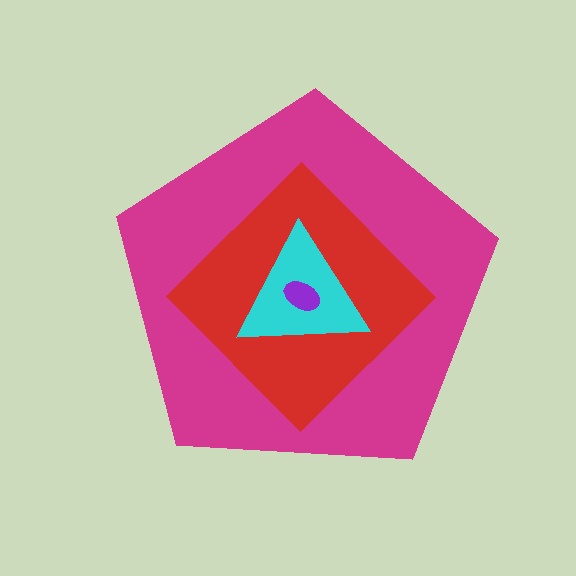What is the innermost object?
The purple ellipse.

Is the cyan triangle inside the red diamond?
Yes.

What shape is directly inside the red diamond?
The cyan triangle.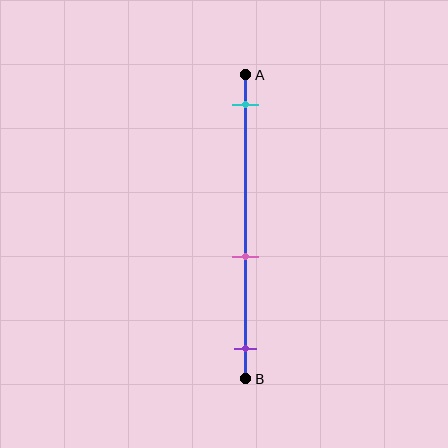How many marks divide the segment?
There are 3 marks dividing the segment.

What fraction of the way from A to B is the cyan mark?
The cyan mark is approximately 10% (0.1) of the way from A to B.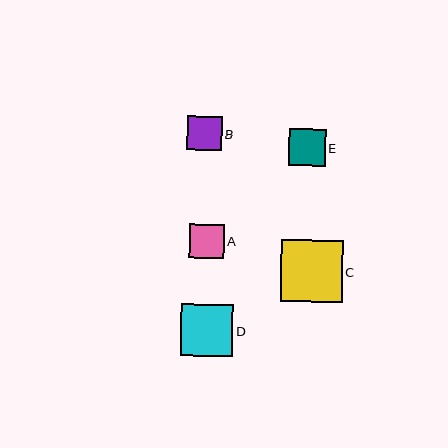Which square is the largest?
Square C is the largest with a size of approximately 62 pixels.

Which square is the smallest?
Square B is the smallest with a size of approximately 34 pixels.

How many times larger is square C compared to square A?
Square C is approximately 1.8 times the size of square A.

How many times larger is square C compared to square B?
Square C is approximately 1.8 times the size of square B.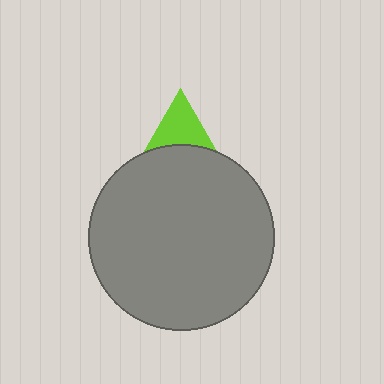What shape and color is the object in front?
The object in front is a gray circle.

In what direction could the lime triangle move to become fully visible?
The lime triangle could move up. That would shift it out from behind the gray circle entirely.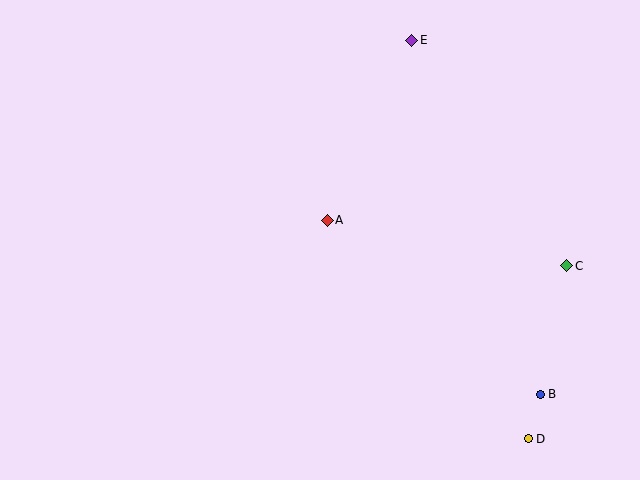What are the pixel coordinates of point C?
Point C is at (567, 266).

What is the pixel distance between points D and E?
The distance between D and E is 416 pixels.